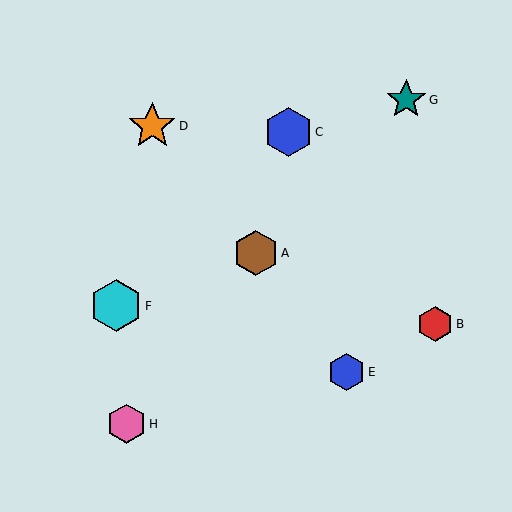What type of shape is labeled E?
Shape E is a blue hexagon.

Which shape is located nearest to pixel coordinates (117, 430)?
The pink hexagon (labeled H) at (126, 424) is nearest to that location.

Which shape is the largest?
The cyan hexagon (labeled F) is the largest.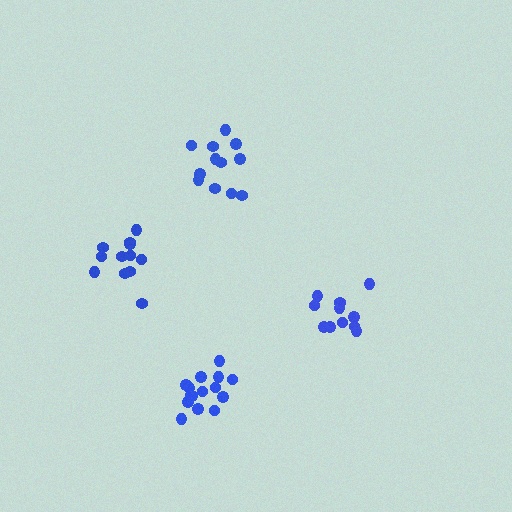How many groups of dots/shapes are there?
There are 4 groups.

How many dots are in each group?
Group 1: 12 dots, Group 2: 11 dots, Group 3: 12 dots, Group 4: 15 dots (50 total).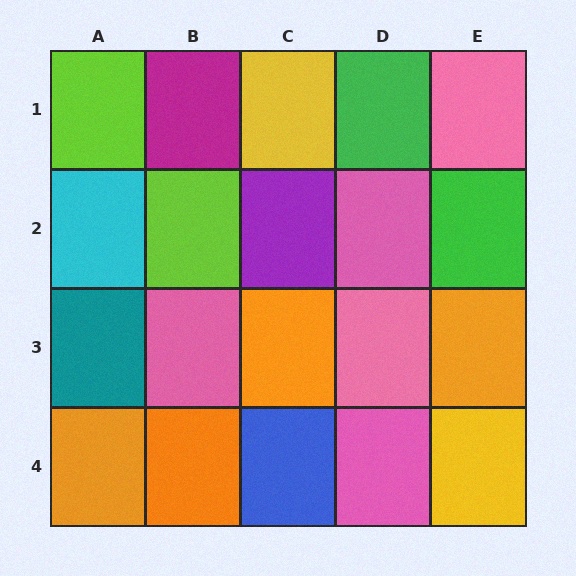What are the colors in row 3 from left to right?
Teal, pink, orange, pink, orange.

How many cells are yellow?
2 cells are yellow.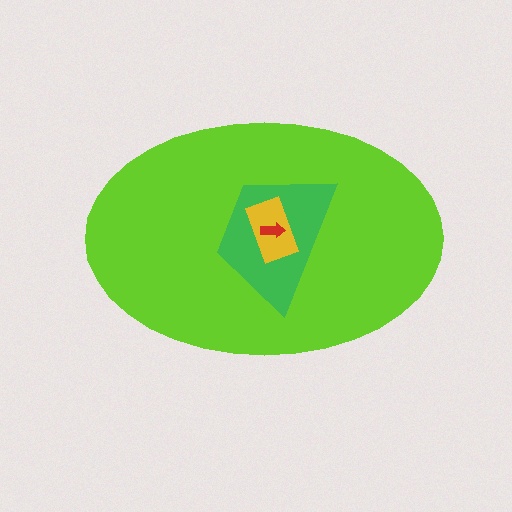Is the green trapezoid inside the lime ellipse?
Yes.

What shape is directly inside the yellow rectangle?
The red arrow.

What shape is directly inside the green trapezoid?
The yellow rectangle.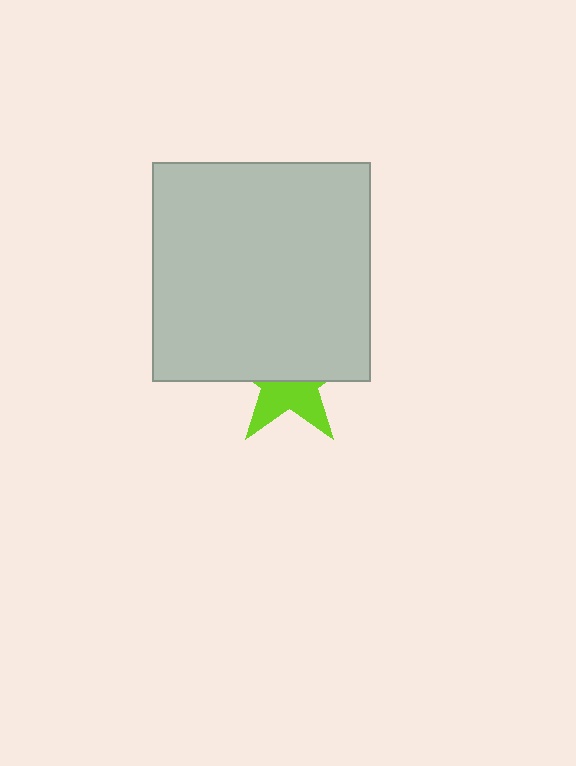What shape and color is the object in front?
The object in front is a light gray square.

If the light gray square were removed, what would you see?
You would see the complete lime star.